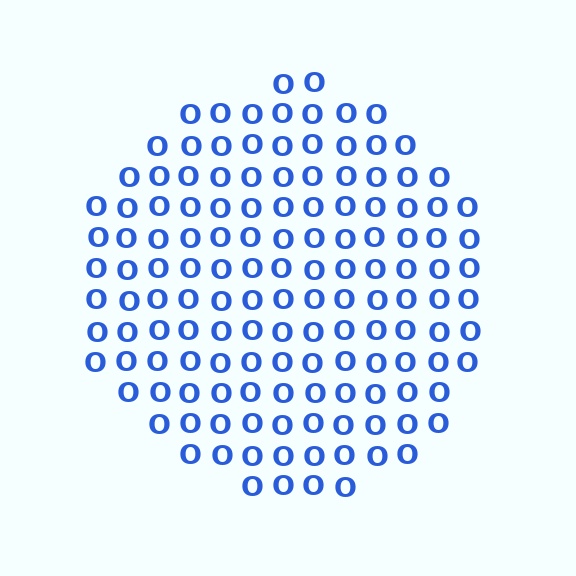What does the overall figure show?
The overall figure shows a circle.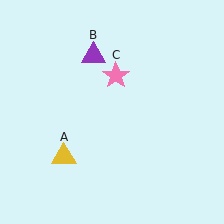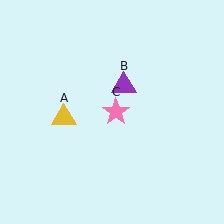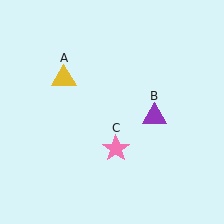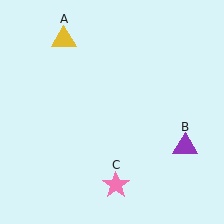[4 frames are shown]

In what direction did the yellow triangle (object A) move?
The yellow triangle (object A) moved up.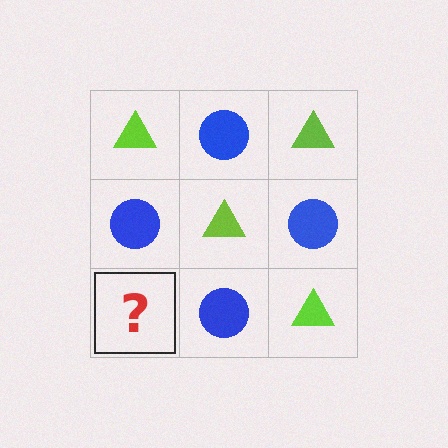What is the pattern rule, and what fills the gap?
The rule is that it alternates lime triangle and blue circle in a checkerboard pattern. The gap should be filled with a lime triangle.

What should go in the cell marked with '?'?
The missing cell should contain a lime triangle.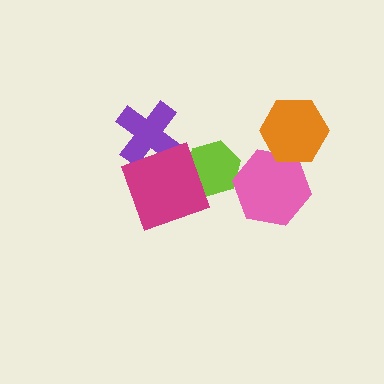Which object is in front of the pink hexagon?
The orange hexagon is in front of the pink hexagon.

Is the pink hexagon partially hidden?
Yes, it is partially covered by another shape.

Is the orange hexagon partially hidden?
No, no other shape covers it.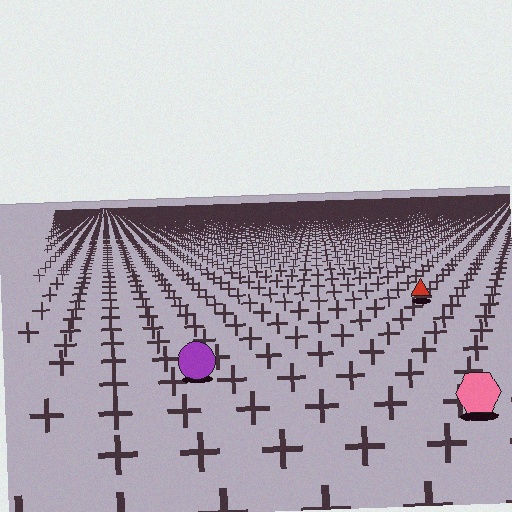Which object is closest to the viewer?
The pink hexagon is closest. The texture marks near it are larger and more spread out.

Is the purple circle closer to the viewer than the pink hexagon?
No. The pink hexagon is closer — you can tell from the texture gradient: the ground texture is coarser near it.